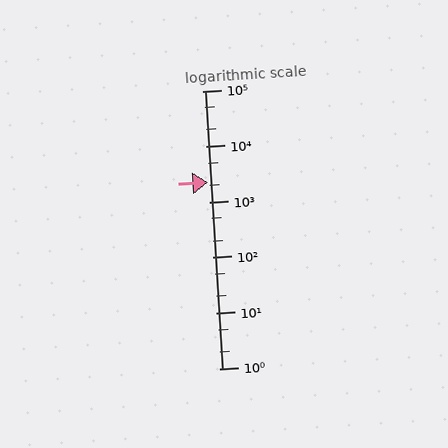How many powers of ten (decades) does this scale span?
The scale spans 5 decades, from 1 to 100000.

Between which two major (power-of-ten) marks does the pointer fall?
The pointer is between 1000 and 10000.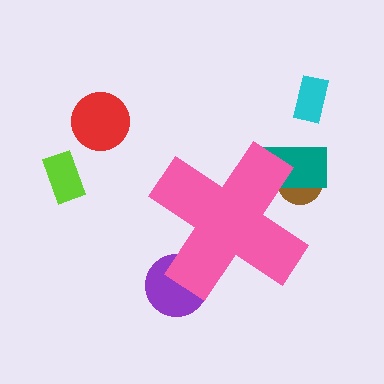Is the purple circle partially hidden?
Yes, the purple circle is partially hidden behind the pink cross.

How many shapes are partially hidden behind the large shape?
3 shapes are partially hidden.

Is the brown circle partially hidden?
Yes, the brown circle is partially hidden behind the pink cross.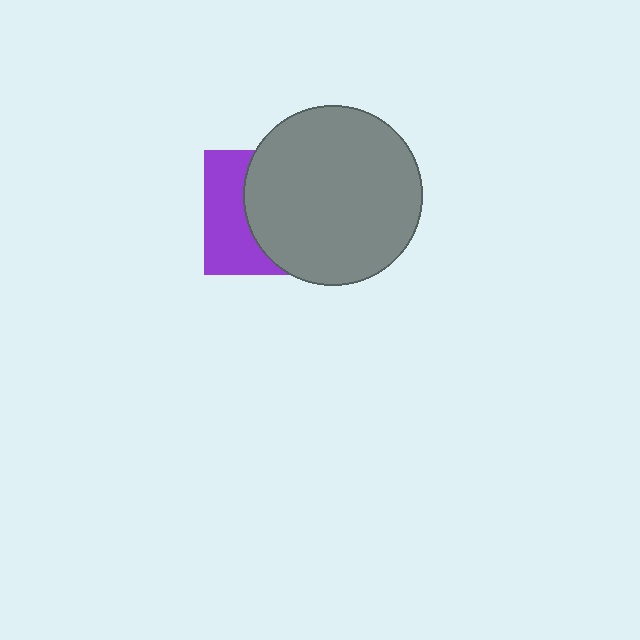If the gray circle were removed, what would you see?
You would see the complete purple square.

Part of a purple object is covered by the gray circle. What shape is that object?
It is a square.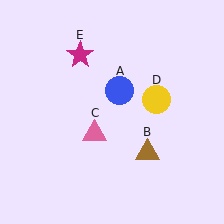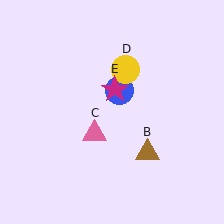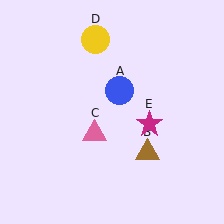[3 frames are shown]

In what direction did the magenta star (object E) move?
The magenta star (object E) moved down and to the right.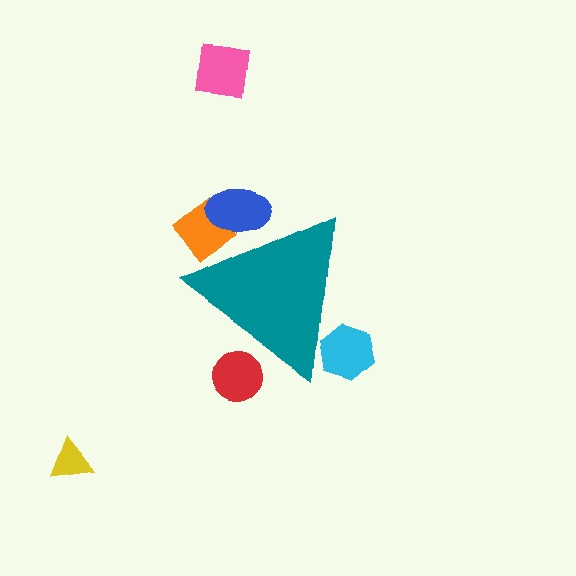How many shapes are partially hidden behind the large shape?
4 shapes are partially hidden.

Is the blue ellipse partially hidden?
Yes, the blue ellipse is partially hidden behind the teal triangle.